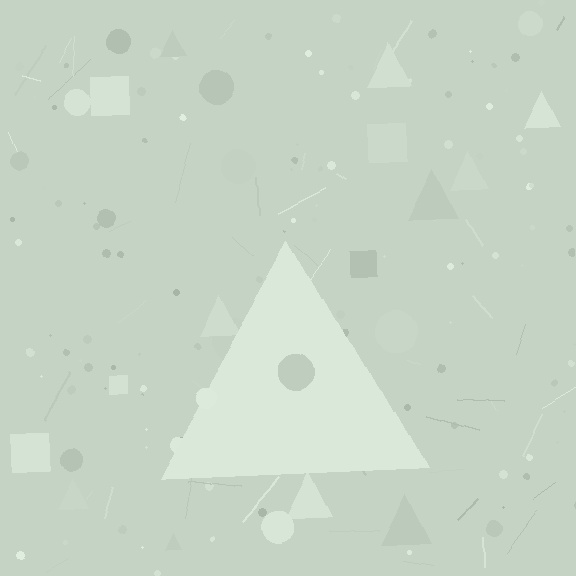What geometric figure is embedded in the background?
A triangle is embedded in the background.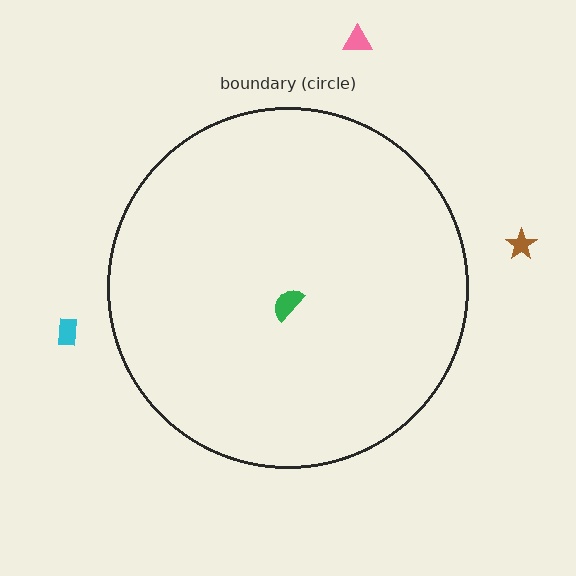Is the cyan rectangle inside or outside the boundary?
Outside.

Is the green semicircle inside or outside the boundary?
Inside.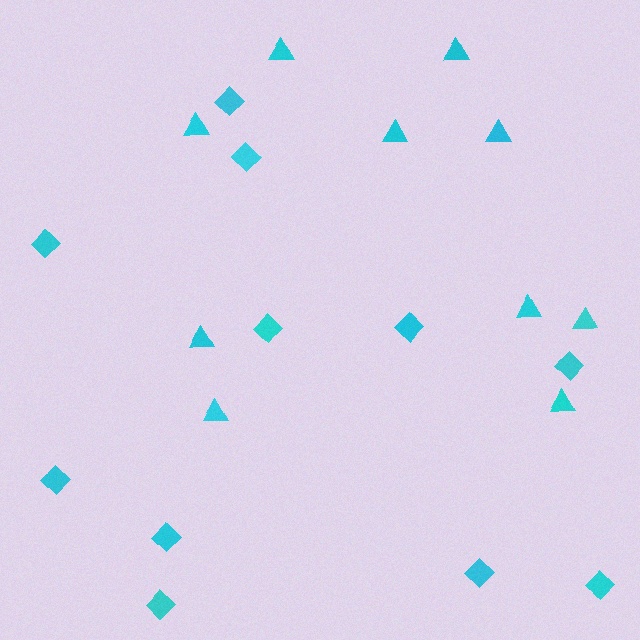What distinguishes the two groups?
There are 2 groups: one group of triangles (10) and one group of diamonds (11).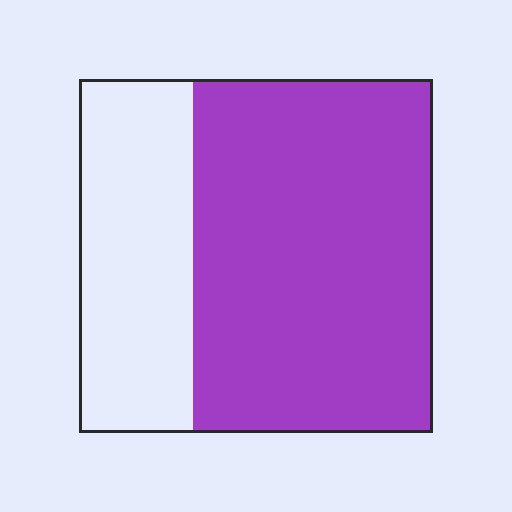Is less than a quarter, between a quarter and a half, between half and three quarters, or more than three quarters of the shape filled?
Between half and three quarters.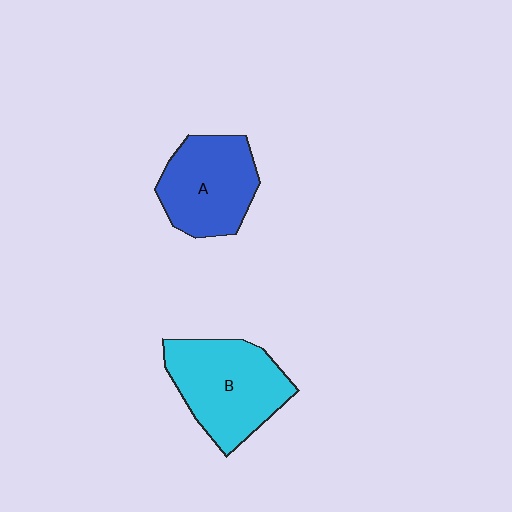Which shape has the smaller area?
Shape A (blue).